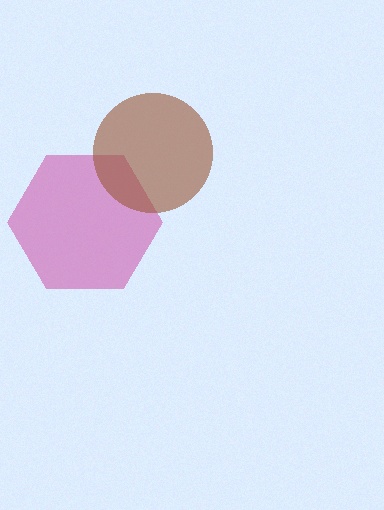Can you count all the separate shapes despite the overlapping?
Yes, there are 2 separate shapes.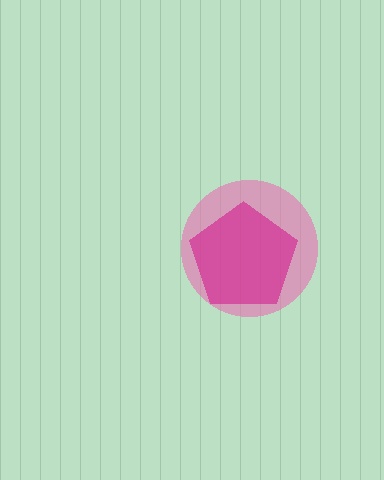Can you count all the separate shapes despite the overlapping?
Yes, there are 2 separate shapes.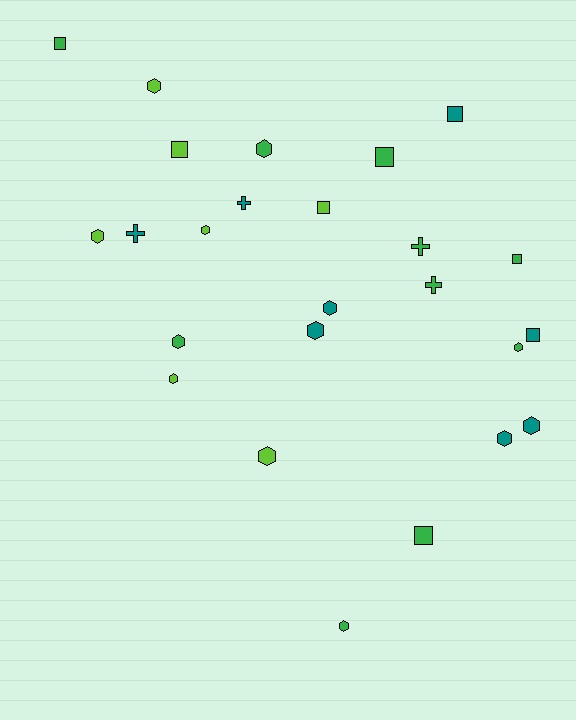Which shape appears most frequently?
Hexagon, with 13 objects.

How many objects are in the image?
There are 25 objects.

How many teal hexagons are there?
There are 4 teal hexagons.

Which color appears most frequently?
Green, with 10 objects.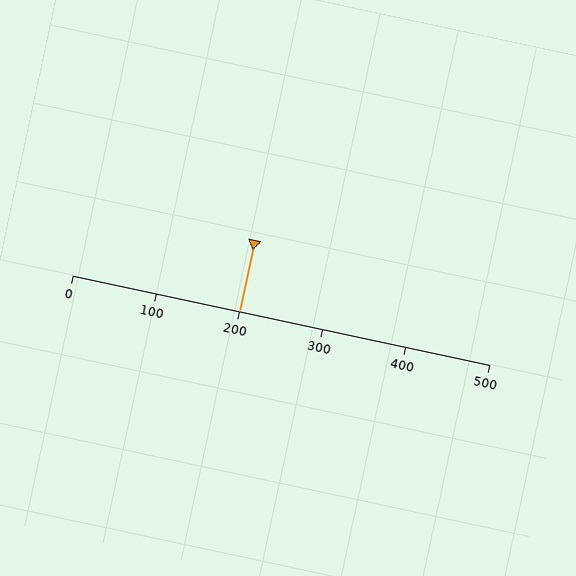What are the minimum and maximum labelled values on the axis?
The axis runs from 0 to 500.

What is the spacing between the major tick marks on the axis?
The major ticks are spaced 100 apart.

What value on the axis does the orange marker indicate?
The marker indicates approximately 200.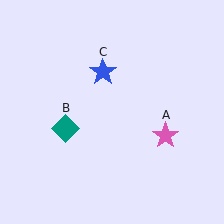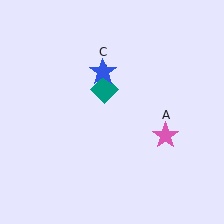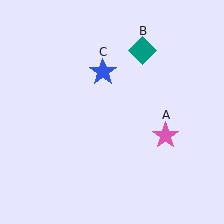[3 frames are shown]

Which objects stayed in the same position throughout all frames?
Pink star (object A) and blue star (object C) remained stationary.